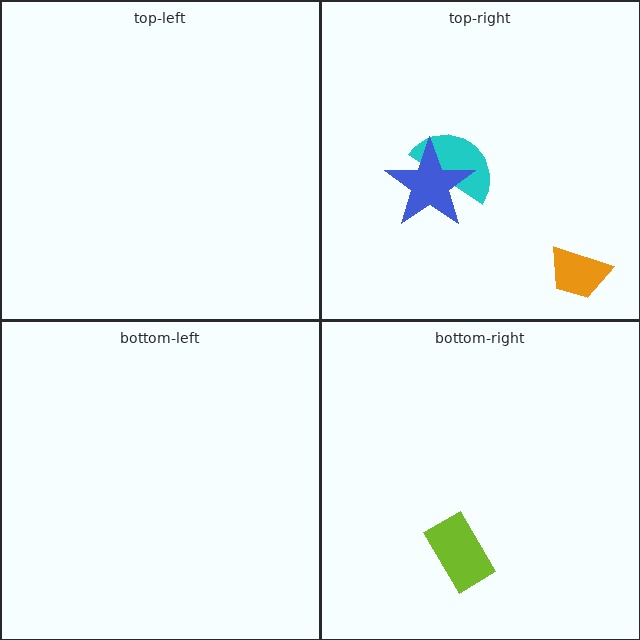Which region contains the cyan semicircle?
The top-right region.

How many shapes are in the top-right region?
3.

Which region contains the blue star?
The top-right region.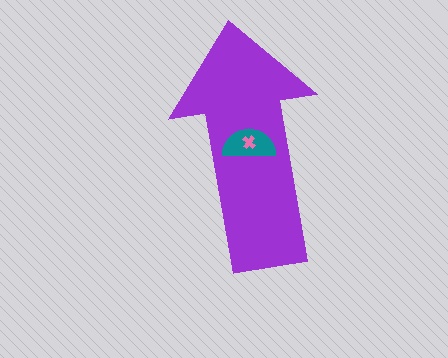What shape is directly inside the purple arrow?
The teal semicircle.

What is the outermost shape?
The purple arrow.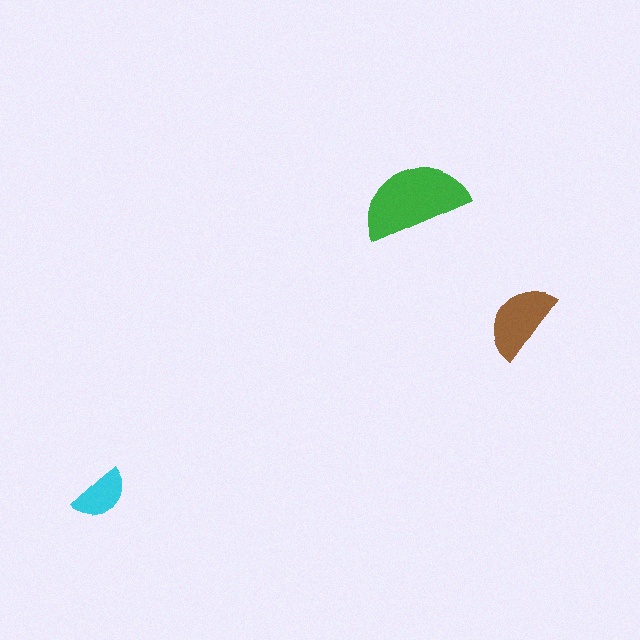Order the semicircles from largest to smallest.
the green one, the brown one, the cyan one.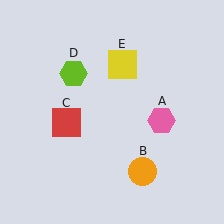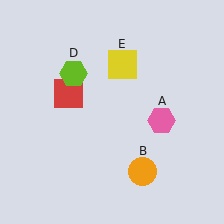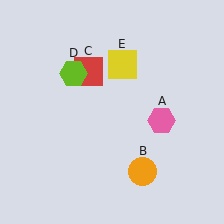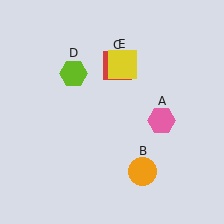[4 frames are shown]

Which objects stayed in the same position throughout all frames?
Pink hexagon (object A) and orange circle (object B) and lime hexagon (object D) and yellow square (object E) remained stationary.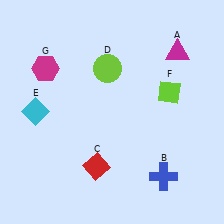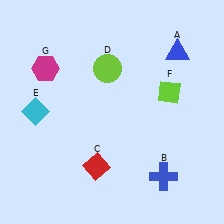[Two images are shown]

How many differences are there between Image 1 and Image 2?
There is 1 difference between the two images.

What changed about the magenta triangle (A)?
In Image 1, A is magenta. In Image 2, it changed to blue.